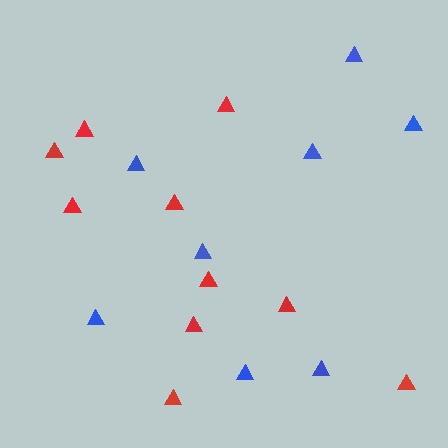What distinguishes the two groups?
There are 2 groups: one group of blue triangles (8) and one group of red triangles (10).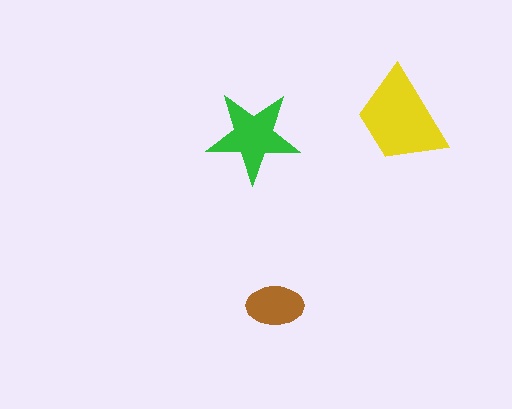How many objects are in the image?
There are 3 objects in the image.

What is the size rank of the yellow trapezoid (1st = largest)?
1st.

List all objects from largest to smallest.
The yellow trapezoid, the green star, the brown ellipse.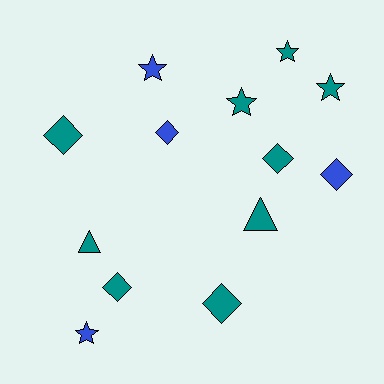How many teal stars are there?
There are 3 teal stars.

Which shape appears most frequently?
Diamond, with 6 objects.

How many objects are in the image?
There are 13 objects.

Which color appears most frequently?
Teal, with 9 objects.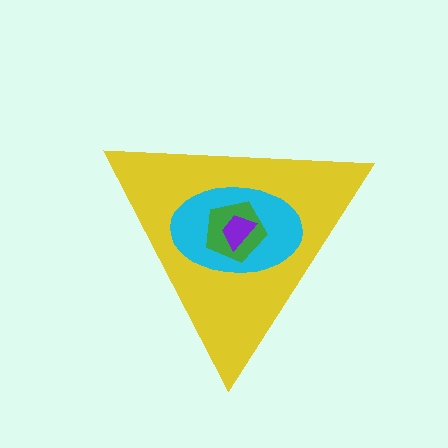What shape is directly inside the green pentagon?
The purple trapezoid.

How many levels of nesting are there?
4.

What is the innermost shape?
The purple trapezoid.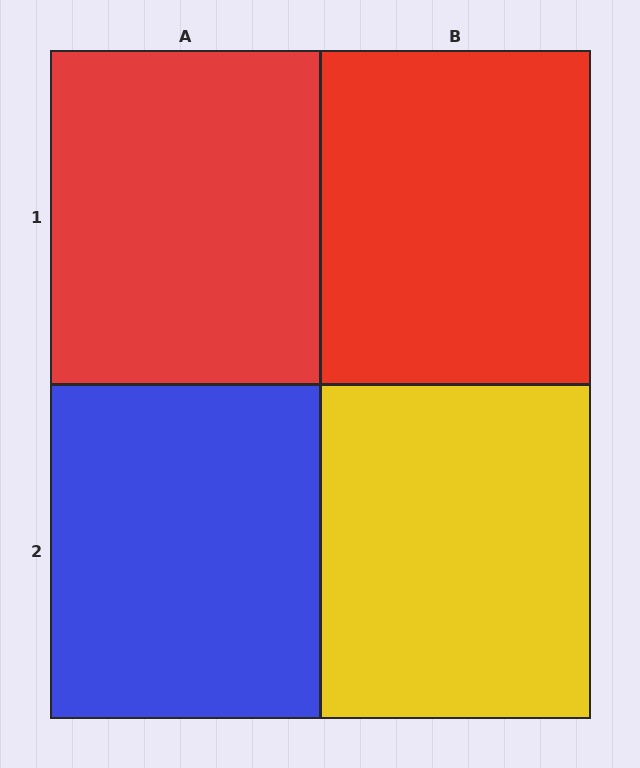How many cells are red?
2 cells are red.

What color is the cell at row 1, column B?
Red.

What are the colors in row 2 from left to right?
Blue, yellow.